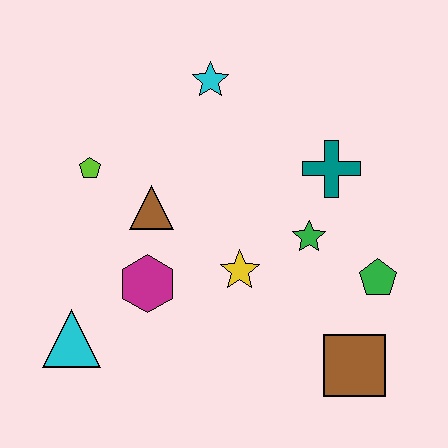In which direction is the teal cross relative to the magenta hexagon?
The teal cross is to the right of the magenta hexagon.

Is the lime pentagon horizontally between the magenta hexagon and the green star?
No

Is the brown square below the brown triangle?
Yes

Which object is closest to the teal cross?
The green star is closest to the teal cross.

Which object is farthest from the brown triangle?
The brown square is farthest from the brown triangle.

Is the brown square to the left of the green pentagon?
Yes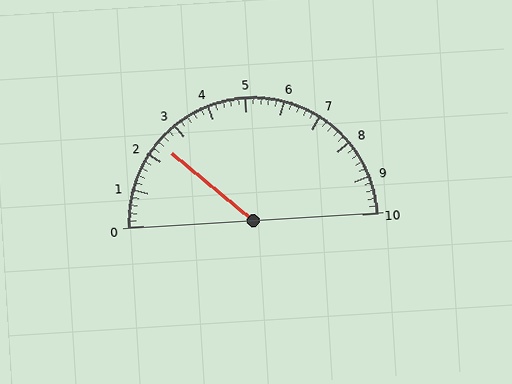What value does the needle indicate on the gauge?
The needle indicates approximately 2.4.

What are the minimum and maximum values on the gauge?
The gauge ranges from 0 to 10.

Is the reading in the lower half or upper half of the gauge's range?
The reading is in the lower half of the range (0 to 10).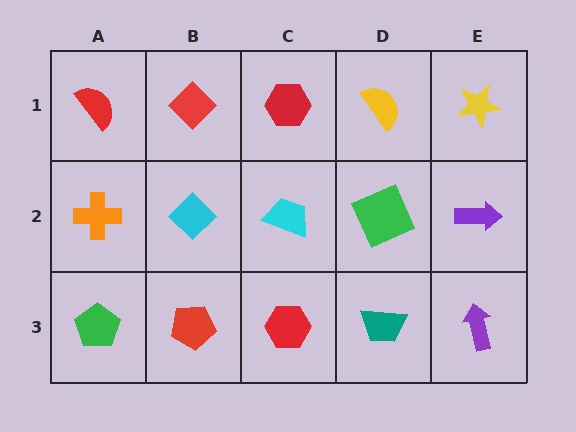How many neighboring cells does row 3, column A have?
2.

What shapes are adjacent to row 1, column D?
A green square (row 2, column D), a red hexagon (row 1, column C), a yellow star (row 1, column E).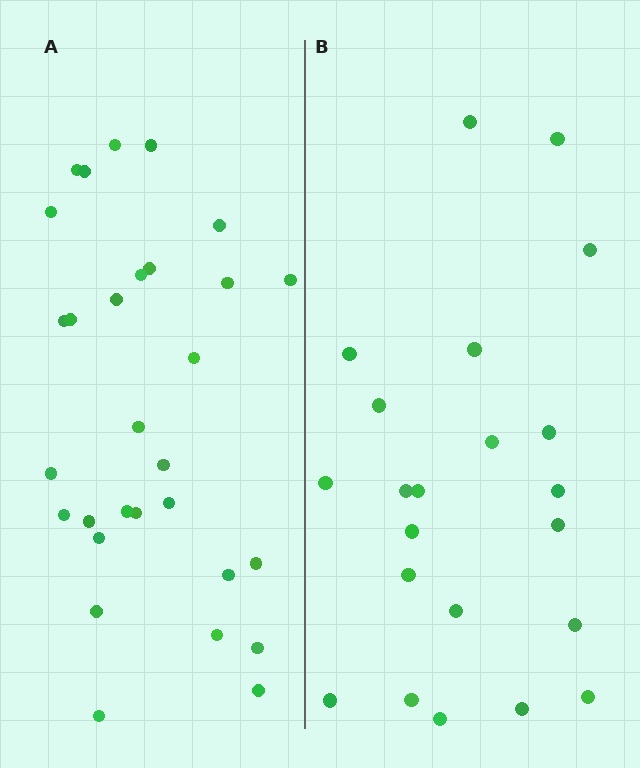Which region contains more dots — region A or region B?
Region A (the left region) has more dots.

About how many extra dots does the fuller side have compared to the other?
Region A has roughly 8 or so more dots than region B.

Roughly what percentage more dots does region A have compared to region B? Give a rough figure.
About 35% more.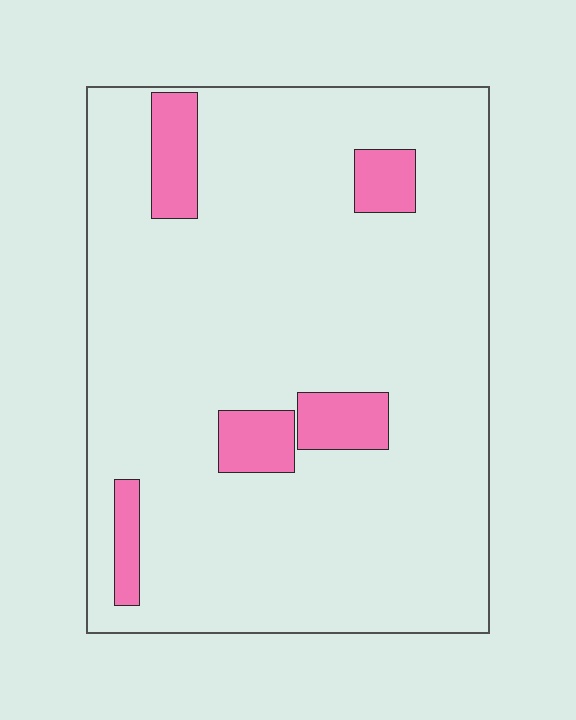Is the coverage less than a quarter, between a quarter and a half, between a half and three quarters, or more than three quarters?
Less than a quarter.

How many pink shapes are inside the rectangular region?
5.